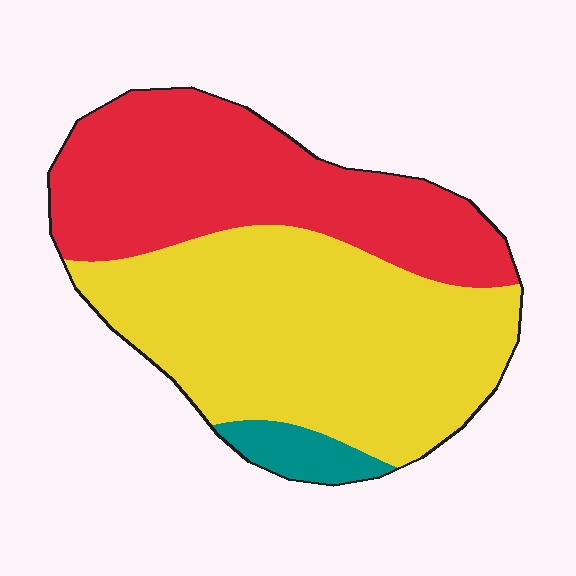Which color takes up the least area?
Teal, at roughly 5%.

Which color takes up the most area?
Yellow, at roughly 55%.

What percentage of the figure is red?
Red covers about 40% of the figure.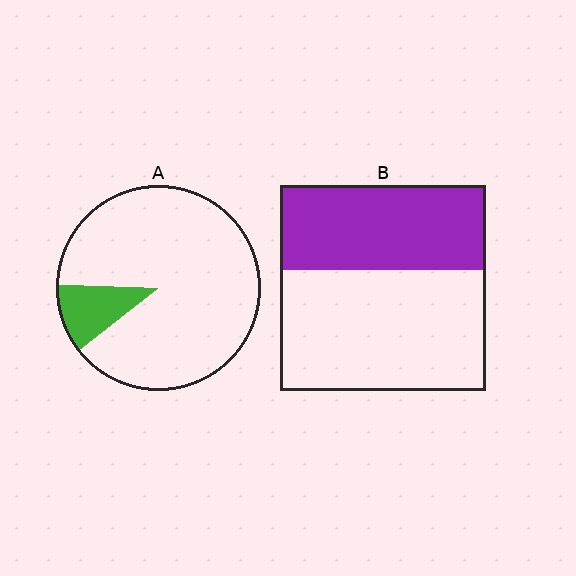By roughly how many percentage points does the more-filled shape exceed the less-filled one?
By roughly 30 percentage points (B over A).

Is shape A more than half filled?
No.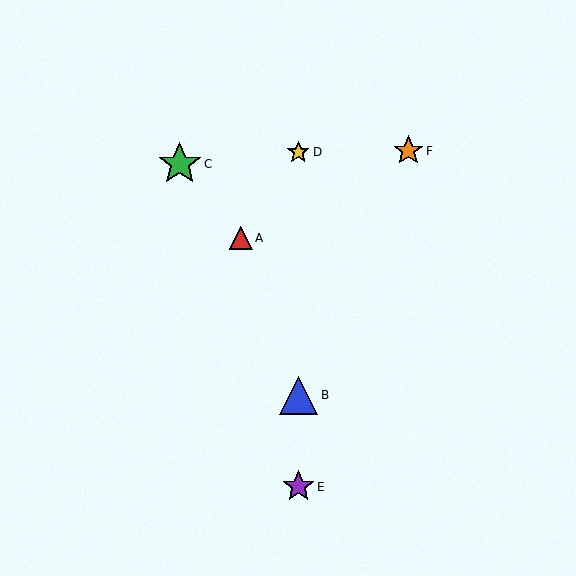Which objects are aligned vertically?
Objects B, D, E are aligned vertically.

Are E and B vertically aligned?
Yes, both are at x≈298.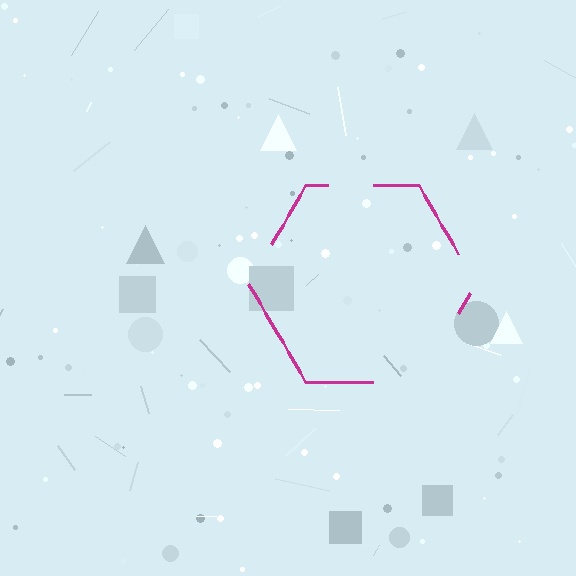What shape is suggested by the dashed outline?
The dashed outline suggests a hexagon.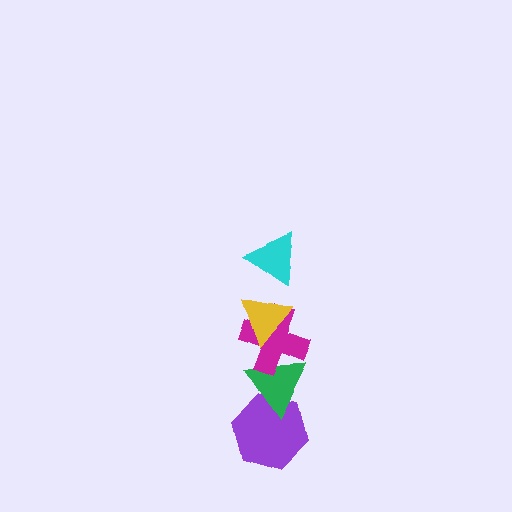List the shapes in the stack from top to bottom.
From top to bottom: the cyan triangle, the yellow triangle, the magenta cross, the green triangle, the purple hexagon.